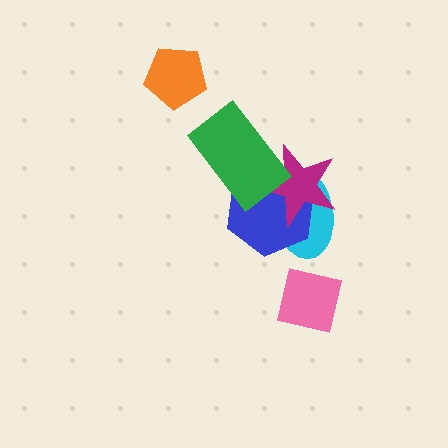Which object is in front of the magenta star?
The green rectangle is in front of the magenta star.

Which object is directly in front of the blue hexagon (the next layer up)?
The magenta star is directly in front of the blue hexagon.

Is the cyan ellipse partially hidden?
Yes, it is partially covered by another shape.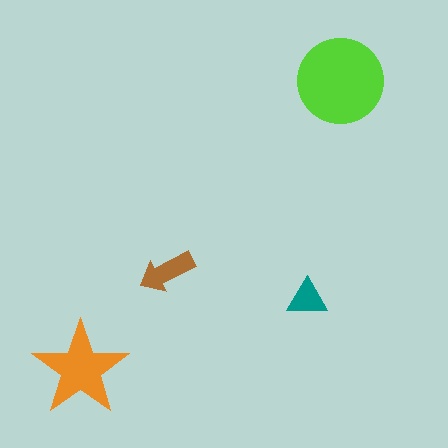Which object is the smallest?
The teal triangle.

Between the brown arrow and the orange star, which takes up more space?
The orange star.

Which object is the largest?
The lime circle.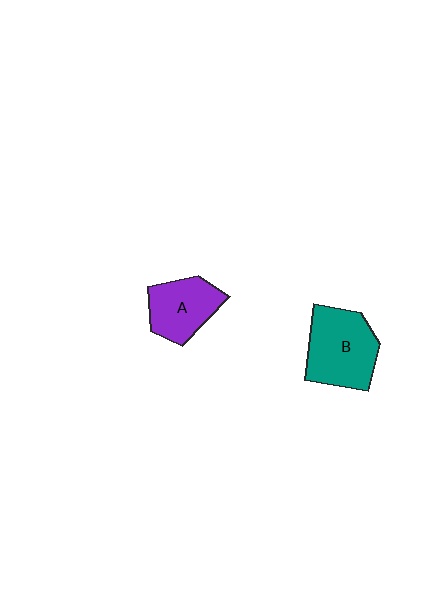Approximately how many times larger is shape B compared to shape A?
Approximately 1.3 times.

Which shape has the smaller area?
Shape A (purple).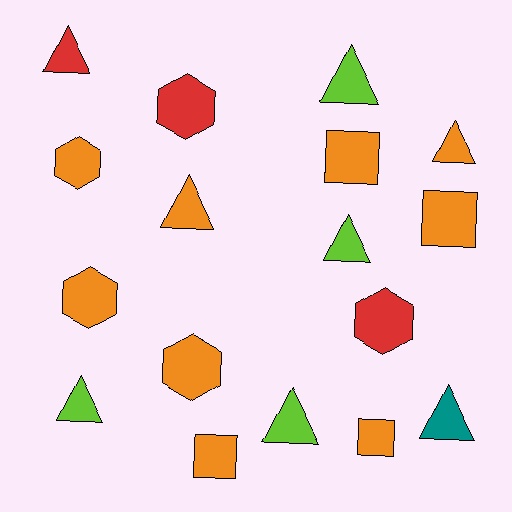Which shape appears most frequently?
Triangle, with 8 objects.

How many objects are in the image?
There are 17 objects.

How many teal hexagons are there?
There are no teal hexagons.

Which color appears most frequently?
Orange, with 9 objects.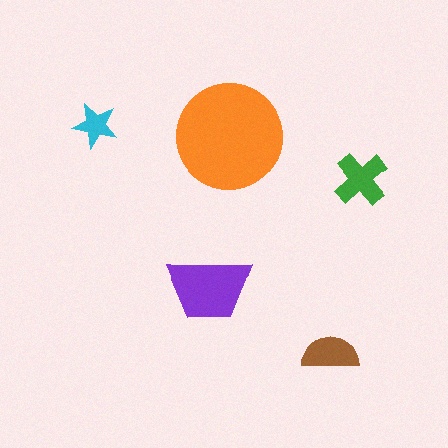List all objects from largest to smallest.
The orange circle, the purple trapezoid, the green cross, the brown semicircle, the cyan star.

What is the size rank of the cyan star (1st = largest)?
5th.